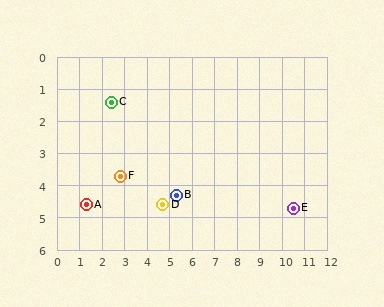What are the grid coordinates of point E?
Point E is at approximately (10.5, 4.7).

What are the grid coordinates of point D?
Point D is at approximately (4.7, 4.6).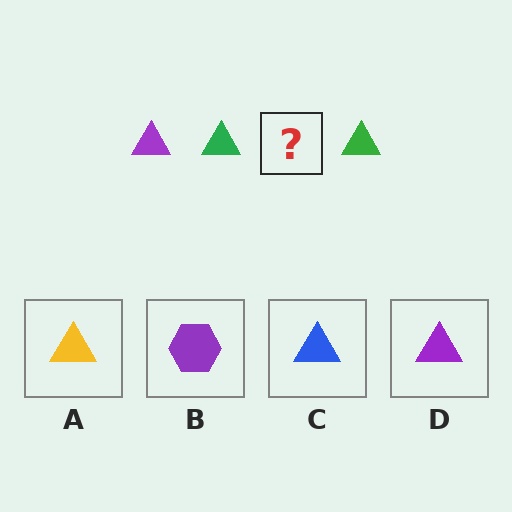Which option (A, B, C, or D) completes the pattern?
D.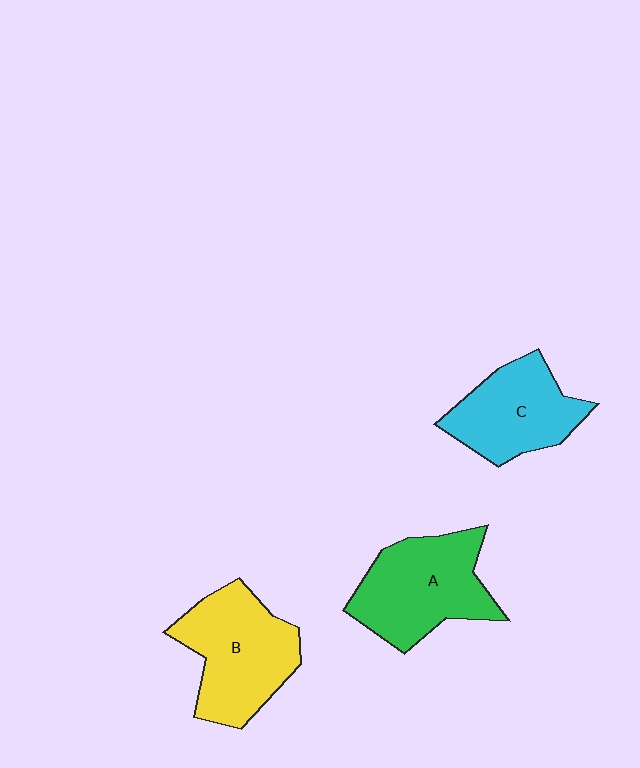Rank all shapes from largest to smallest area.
From largest to smallest: B (yellow), A (green), C (cyan).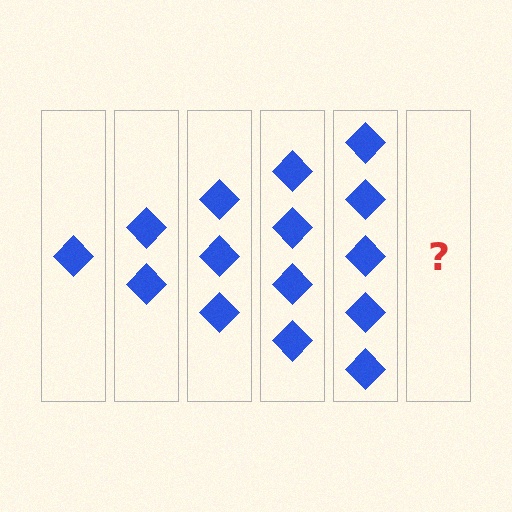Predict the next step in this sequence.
The next step is 6 diamonds.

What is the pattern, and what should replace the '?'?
The pattern is that each step adds one more diamond. The '?' should be 6 diamonds.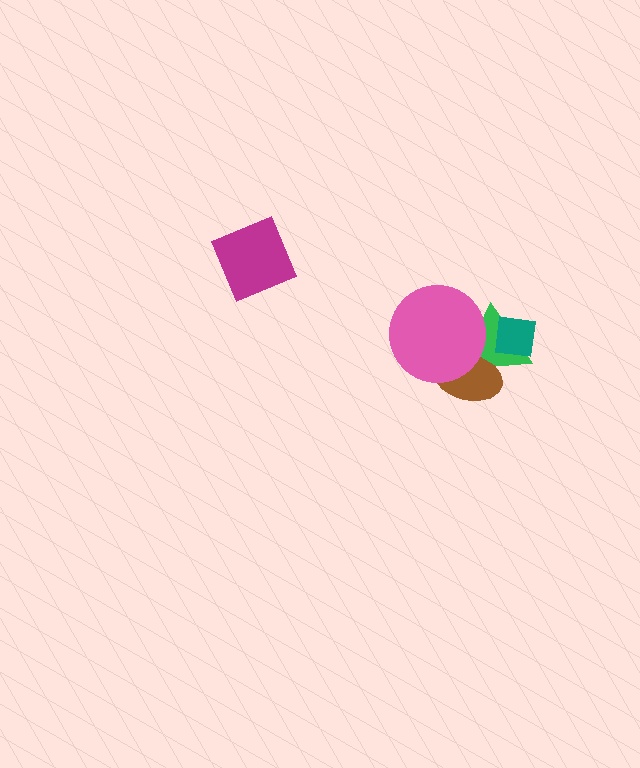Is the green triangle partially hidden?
Yes, it is partially covered by another shape.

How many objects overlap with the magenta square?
0 objects overlap with the magenta square.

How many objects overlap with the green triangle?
3 objects overlap with the green triangle.